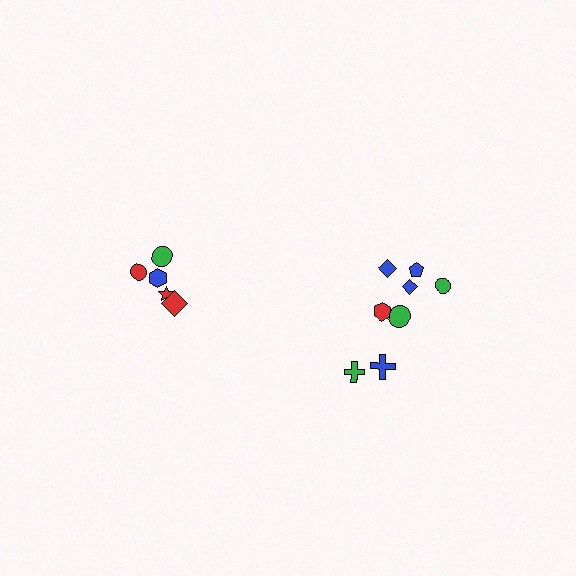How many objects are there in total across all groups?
There are 13 objects.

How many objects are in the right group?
There are 8 objects.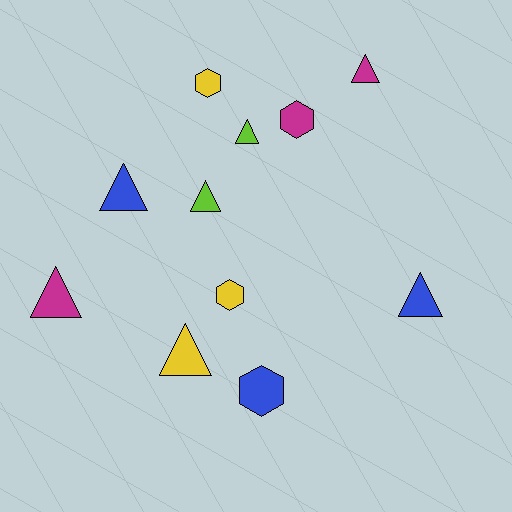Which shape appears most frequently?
Triangle, with 7 objects.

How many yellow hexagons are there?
There are 2 yellow hexagons.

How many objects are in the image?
There are 11 objects.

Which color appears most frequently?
Blue, with 3 objects.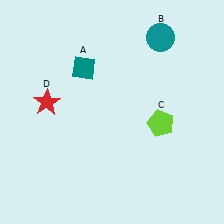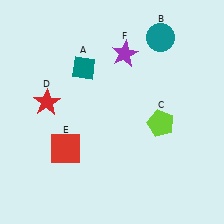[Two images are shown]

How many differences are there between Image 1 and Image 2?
There are 2 differences between the two images.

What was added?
A red square (E), a purple star (F) were added in Image 2.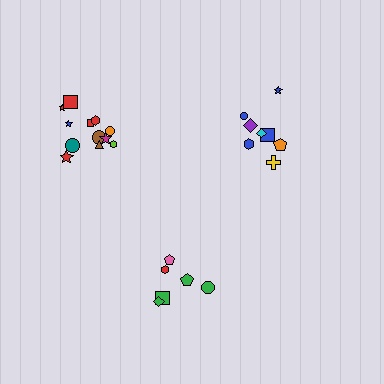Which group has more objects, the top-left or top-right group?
The top-left group.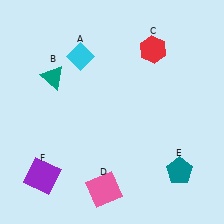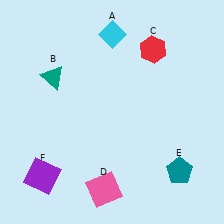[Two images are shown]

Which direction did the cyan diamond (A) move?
The cyan diamond (A) moved right.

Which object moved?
The cyan diamond (A) moved right.